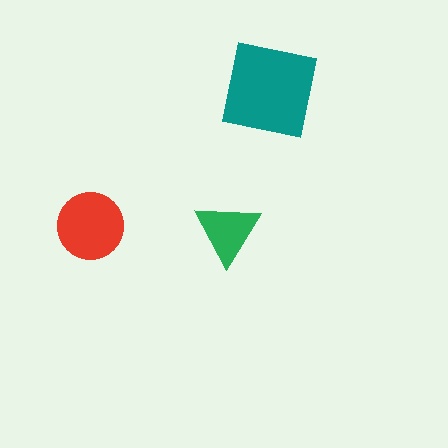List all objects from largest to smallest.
The teal square, the red circle, the green triangle.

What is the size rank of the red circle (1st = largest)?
2nd.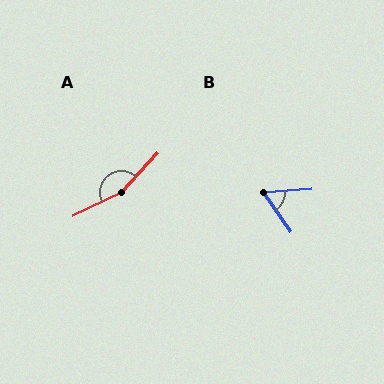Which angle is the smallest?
B, at approximately 60 degrees.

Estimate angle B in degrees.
Approximately 60 degrees.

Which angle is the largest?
A, at approximately 158 degrees.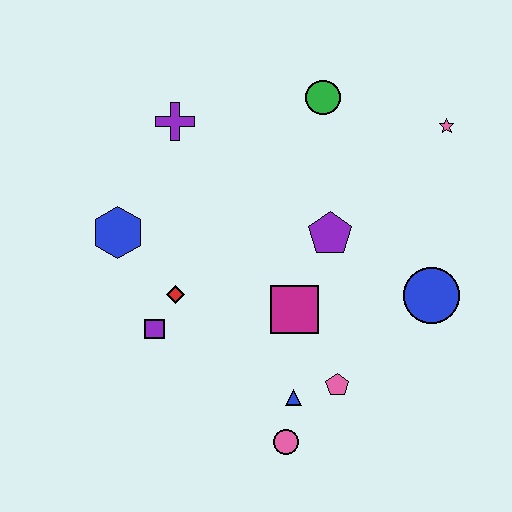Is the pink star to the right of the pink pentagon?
Yes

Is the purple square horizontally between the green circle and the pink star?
No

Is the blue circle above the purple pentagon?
No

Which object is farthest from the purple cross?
The pink circle is farthest from the purple cross.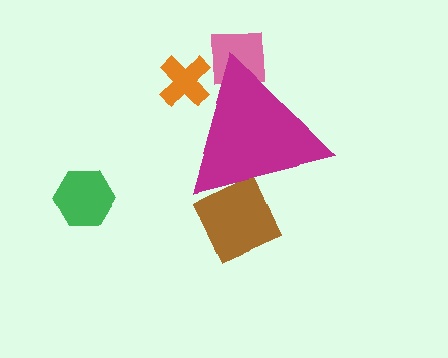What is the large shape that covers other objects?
A magenta triangle.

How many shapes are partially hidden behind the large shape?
3 shapes are partially hidden.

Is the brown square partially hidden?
Yes, the brown square is partially hidden behind the magenta triangle.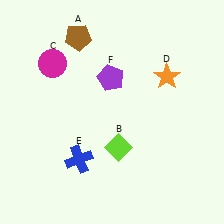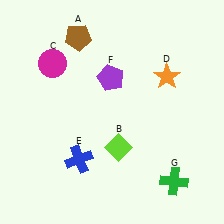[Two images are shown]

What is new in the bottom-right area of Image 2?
A green cross (G) was added in the bottom-right area of Image 2.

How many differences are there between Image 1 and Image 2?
There is 1 difference between the two images.